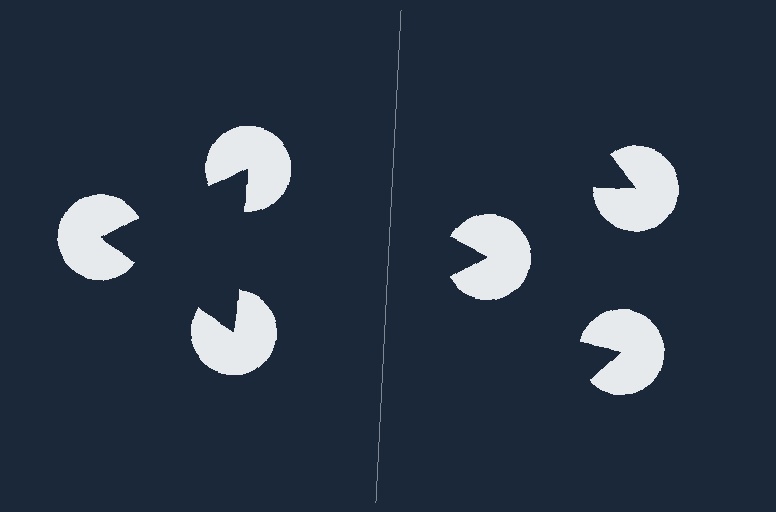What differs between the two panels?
The pac-man discs are positioned identically on both sides; only the wedge orientations differ. On the left they align to a triangle; on the right they are misaligned.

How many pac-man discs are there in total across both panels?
6 — 3 on each side.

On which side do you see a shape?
An illusory triangle appears on the left side. On the right side the wedge cuts are rotated, so no coherent shape forms.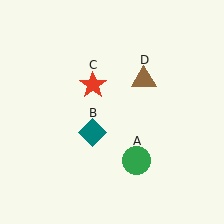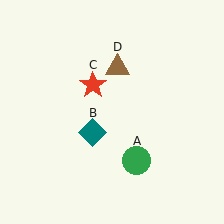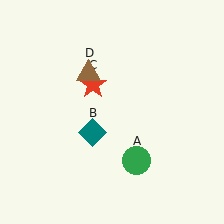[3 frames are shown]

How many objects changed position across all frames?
1 object changed position: brown triangle (object D).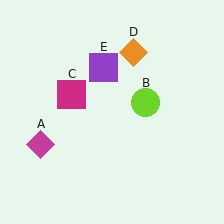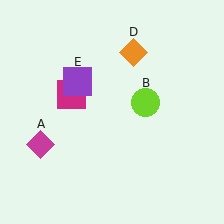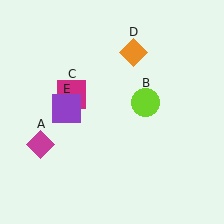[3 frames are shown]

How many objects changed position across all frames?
1 object changed position: purple square (object E).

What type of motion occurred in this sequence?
The purple square (object E) rotated counterclockwise around the center of the scene.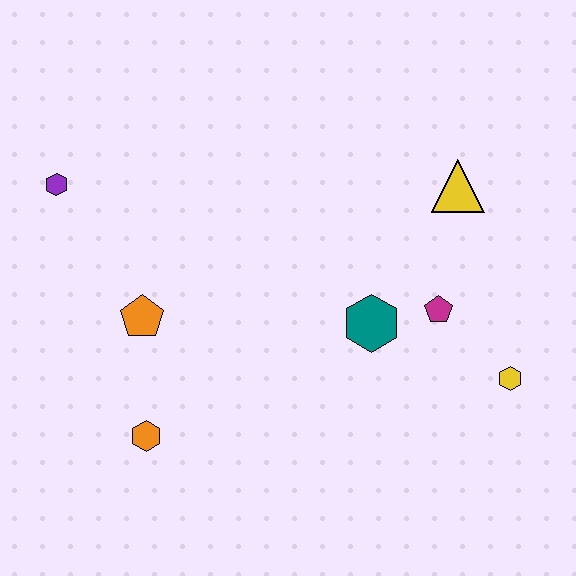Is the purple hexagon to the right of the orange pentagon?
No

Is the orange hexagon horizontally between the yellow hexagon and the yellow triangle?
No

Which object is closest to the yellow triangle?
The magenta pentagon is closest to the yellow triangle.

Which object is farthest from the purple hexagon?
The yellow hexagon is farthest from the purple hexagon.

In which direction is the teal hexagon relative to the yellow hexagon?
The teal hexagon is to the left of the yellow hexagon.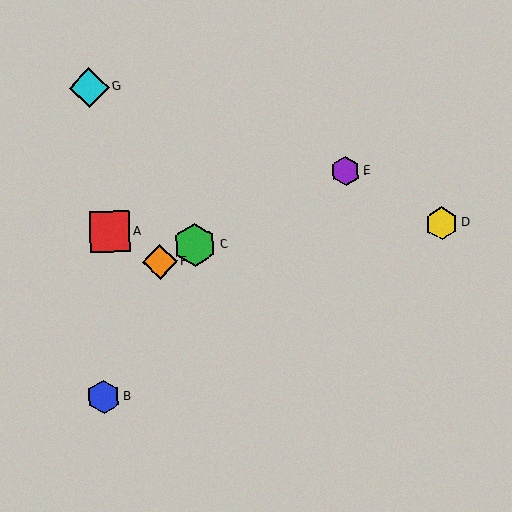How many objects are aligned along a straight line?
3 objects (C, E, F) are aligned along a straight line.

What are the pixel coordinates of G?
Object G is at (89, 88).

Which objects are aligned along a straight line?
Objects C, E, F are aligned along a straight line.